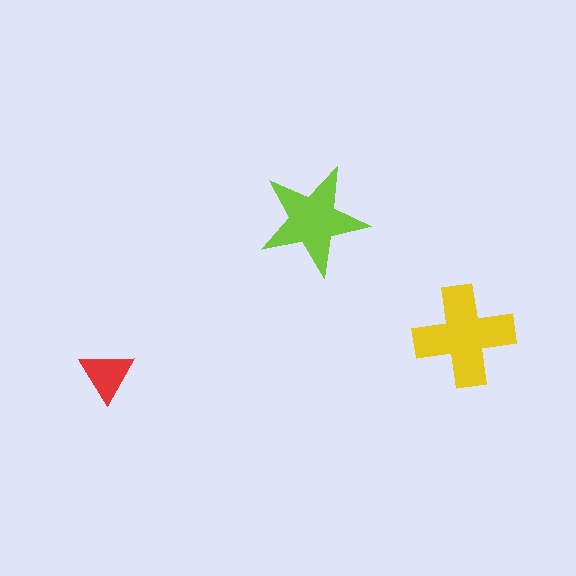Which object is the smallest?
The red triangle.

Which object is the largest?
The yellow cross.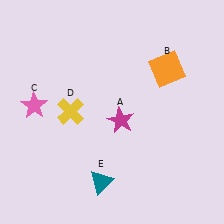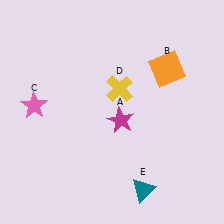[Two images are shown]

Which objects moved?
The objects that moved are: the yellow cross (D), the teal triangle (E).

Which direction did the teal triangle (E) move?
The teal triangle (E) moved right.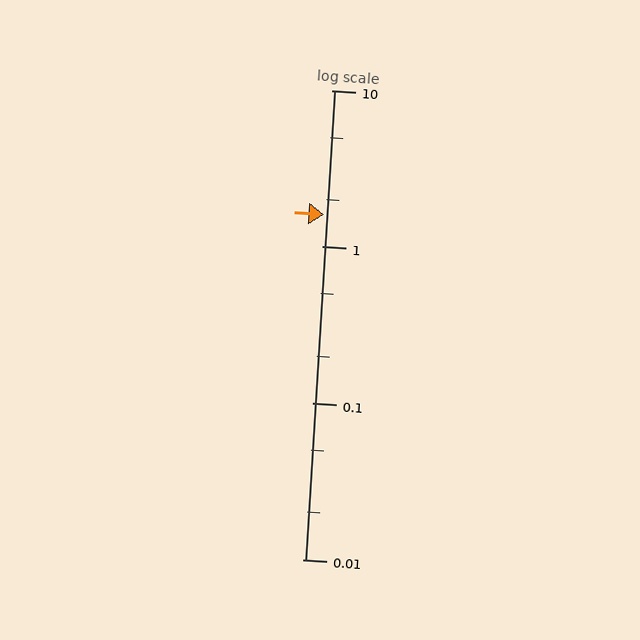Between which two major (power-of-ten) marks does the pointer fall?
The pointer is between 1 and 10.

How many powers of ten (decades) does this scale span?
The scale spans 3 decades, from 0.01 to 10.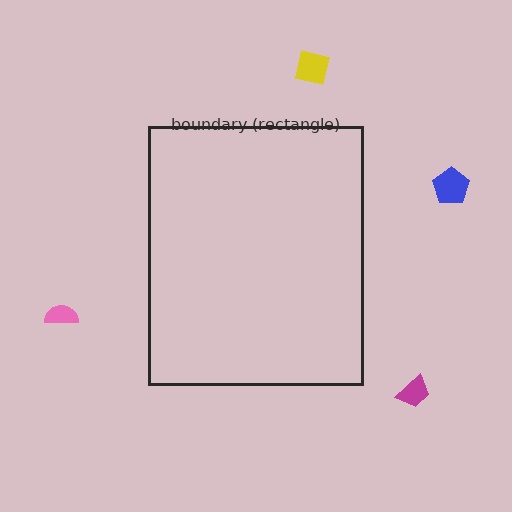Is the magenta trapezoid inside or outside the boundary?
Outside.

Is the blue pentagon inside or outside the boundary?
Outside.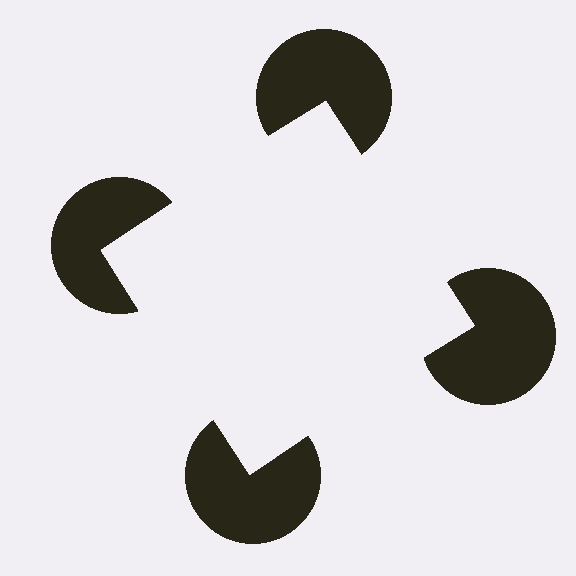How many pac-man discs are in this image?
There are 4 — one at each vertex of the illusory square.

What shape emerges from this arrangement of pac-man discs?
An illusory square — its edges are inferred from the aligned wedge cuts in the pac-man discs, not physically drawn.